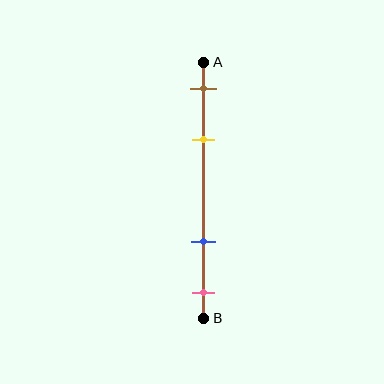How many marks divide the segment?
There are 4 marks dividing the segment.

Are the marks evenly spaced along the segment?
No, the marks are not evenly spaced.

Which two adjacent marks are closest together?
The brown and yellow marks are the closest adjacent pair.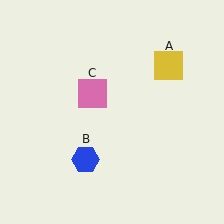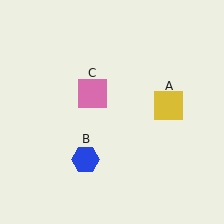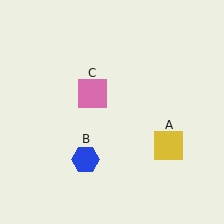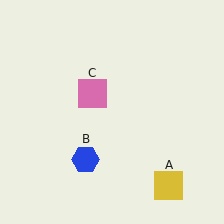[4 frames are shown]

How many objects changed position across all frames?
1 object changed position: yellow square (object A).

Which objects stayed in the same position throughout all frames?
Blue hexagon (object B) and pink square (object C) remained stationary.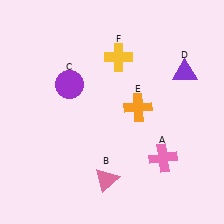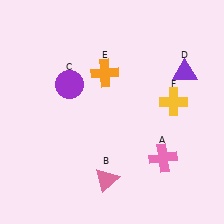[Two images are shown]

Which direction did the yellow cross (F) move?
The yellow cross (F) moved right.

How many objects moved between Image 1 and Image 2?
2 objects moved between the two images.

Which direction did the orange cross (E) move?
The orange cross (E) moved up.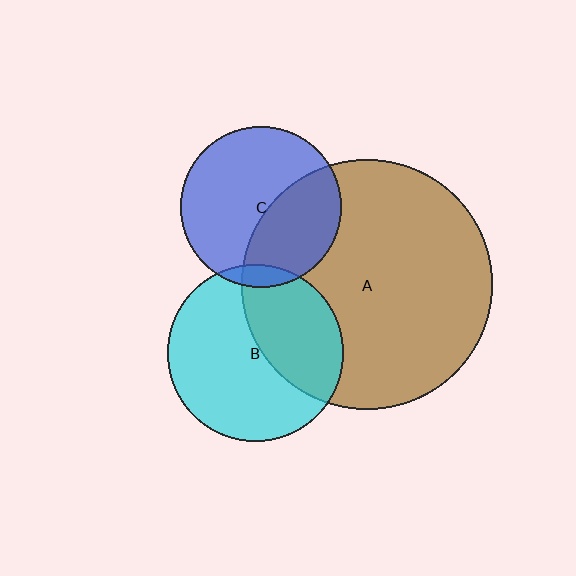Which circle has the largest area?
Circle A (brown).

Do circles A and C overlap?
Yes.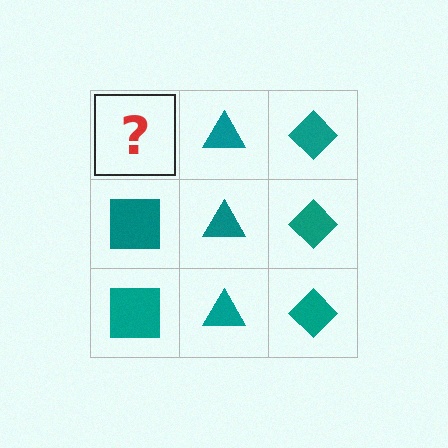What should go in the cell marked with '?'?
The missing cell should contain a teal square.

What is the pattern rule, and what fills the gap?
The rule is that each column has a consistent shape. The gap should be filled with a teal square.